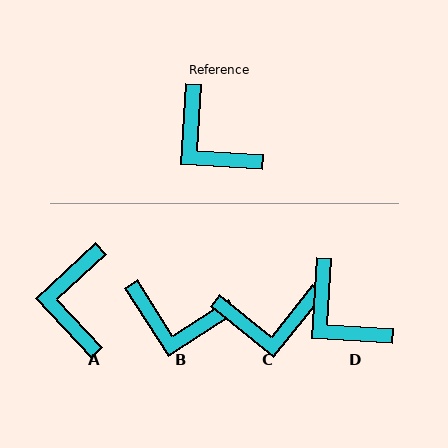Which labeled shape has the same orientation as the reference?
D.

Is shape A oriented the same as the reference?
No, it is off by about 44 degrees.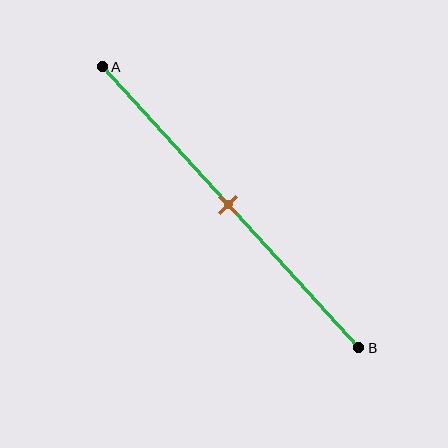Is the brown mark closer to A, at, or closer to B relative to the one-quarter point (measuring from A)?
The brown mark is closer to point B than the one-quarter point of segment AB.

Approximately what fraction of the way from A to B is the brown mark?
The brown mark is approximately 50% of the way from A to B.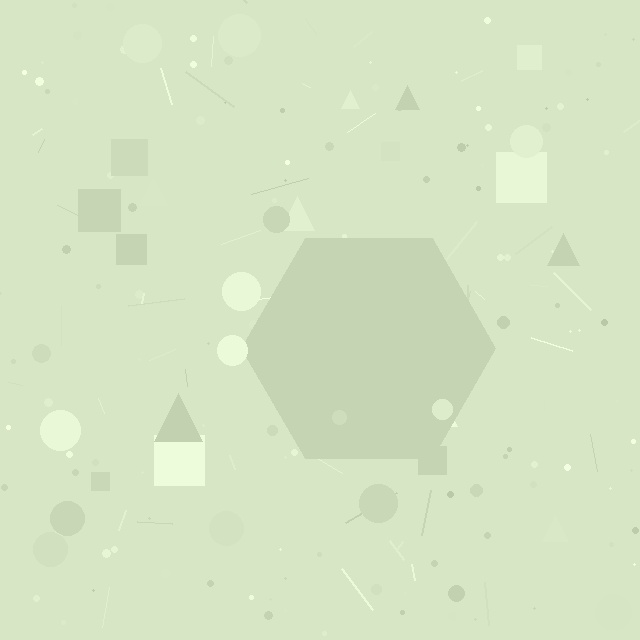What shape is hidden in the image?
A hexagon is hidden in the image.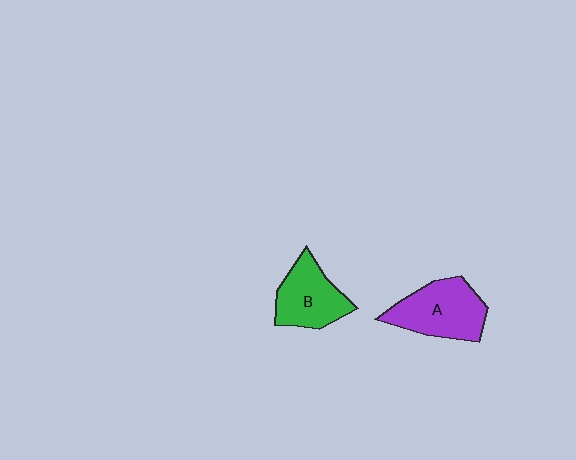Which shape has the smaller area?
Shape B (green).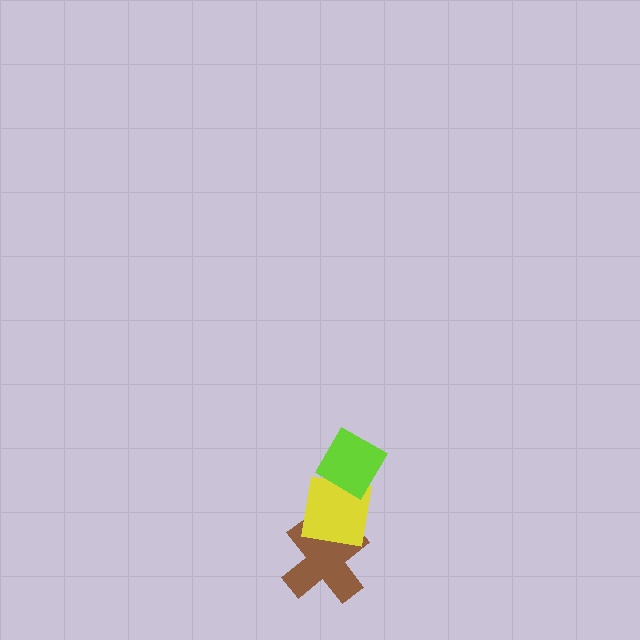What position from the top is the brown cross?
The brown cross is 3rd from the top.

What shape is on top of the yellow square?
The lime diamond is on top of the yellow square.